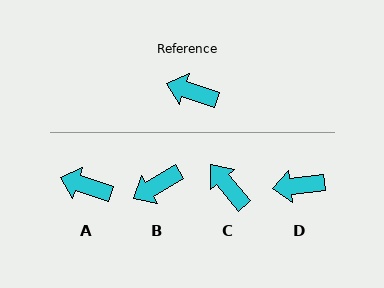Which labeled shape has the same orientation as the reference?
A.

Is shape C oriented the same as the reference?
No, it is off by about 33 degrees.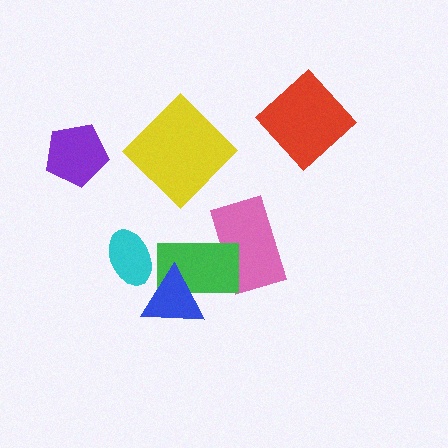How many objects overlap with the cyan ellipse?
0 objects overlap with the cyan ellipse.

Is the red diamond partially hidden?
No, no other shape covers it.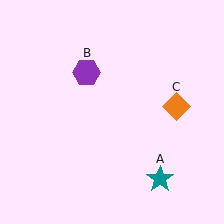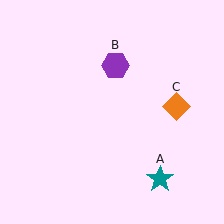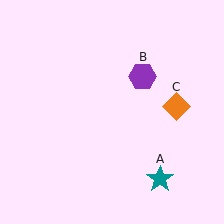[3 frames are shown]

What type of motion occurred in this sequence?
The purple hexagon (object B) rotated clockwise around the center of the scene.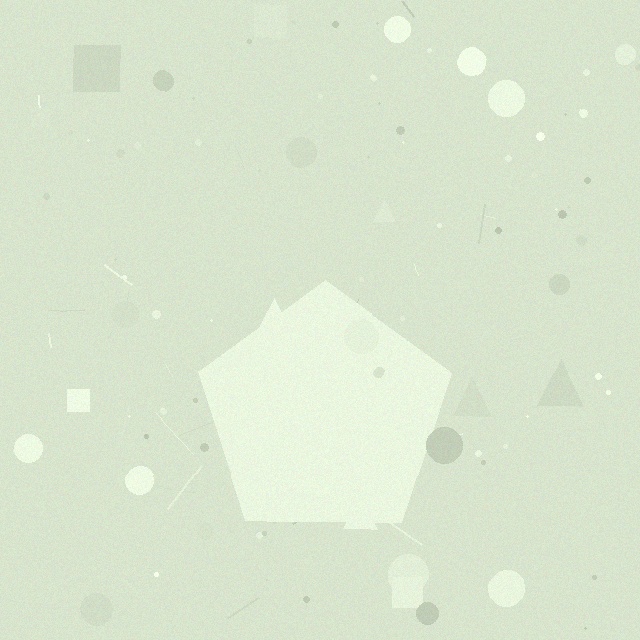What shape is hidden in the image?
A pentagon is hidden in the image.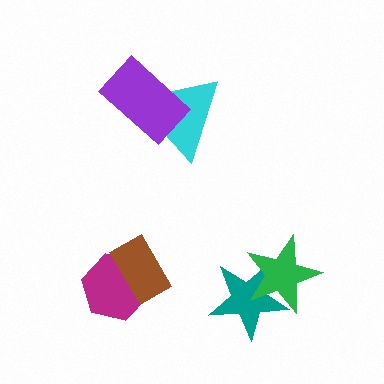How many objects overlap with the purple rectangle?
1 object overlaps with the purple rectangle.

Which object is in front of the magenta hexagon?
The brown rectangle is in front of the magenta hexagon.